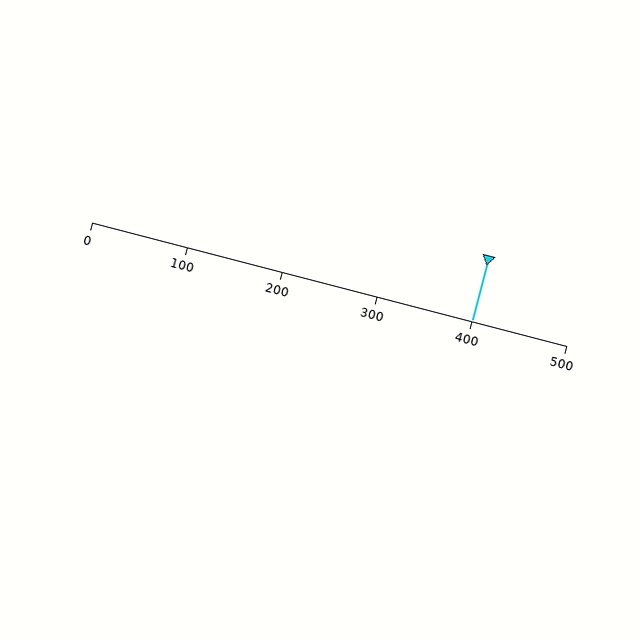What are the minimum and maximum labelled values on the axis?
The axis runs from 0 to 500.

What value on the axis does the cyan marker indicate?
The marker indicates approximately 400.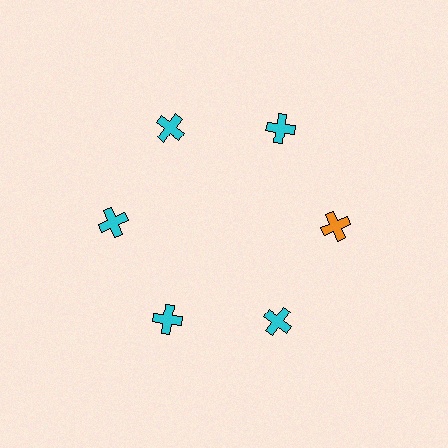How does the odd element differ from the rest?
It has a different color: orange instead of cyan.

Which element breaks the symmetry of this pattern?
The orange cross at roughly the 3 o'clock position breaks the symmetry. All other shapes are cyan crosses.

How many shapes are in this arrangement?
There are 6 shapes arranged in a ring pattern.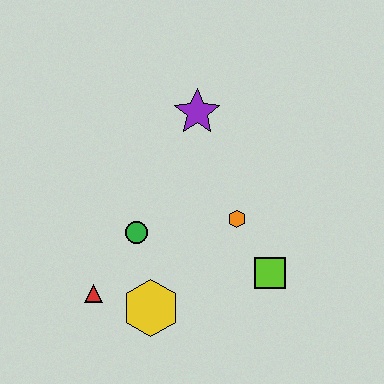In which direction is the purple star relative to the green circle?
The purple star is above the green circle.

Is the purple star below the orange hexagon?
No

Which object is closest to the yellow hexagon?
The red triangle is closest to the yellow hexagon.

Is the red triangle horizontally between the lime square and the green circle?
No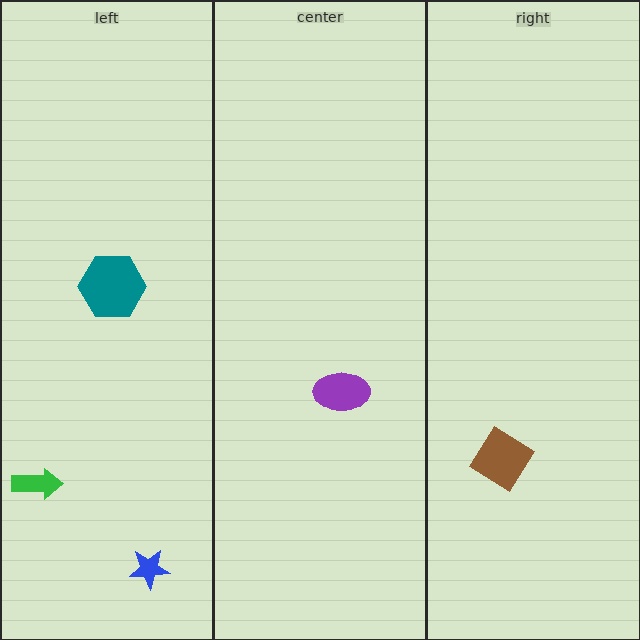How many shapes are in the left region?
3.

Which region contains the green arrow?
The left region.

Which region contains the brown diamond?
The right region.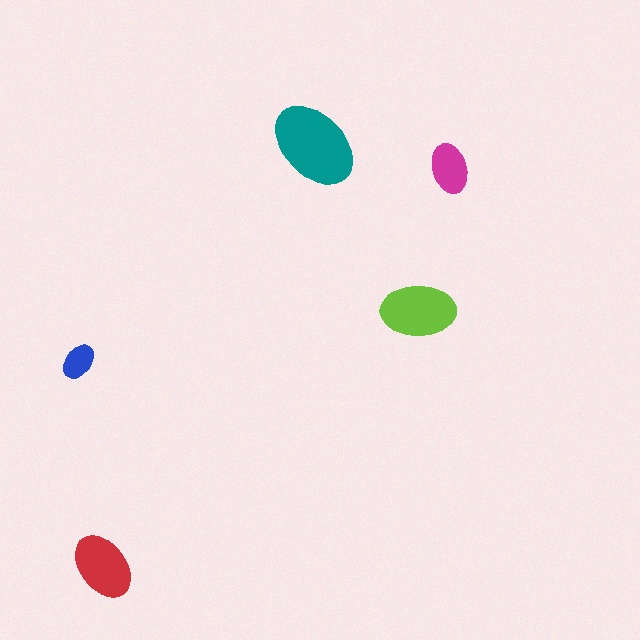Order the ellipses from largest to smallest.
the teal one, the lime one, the red one, the magenta one, the blue one.